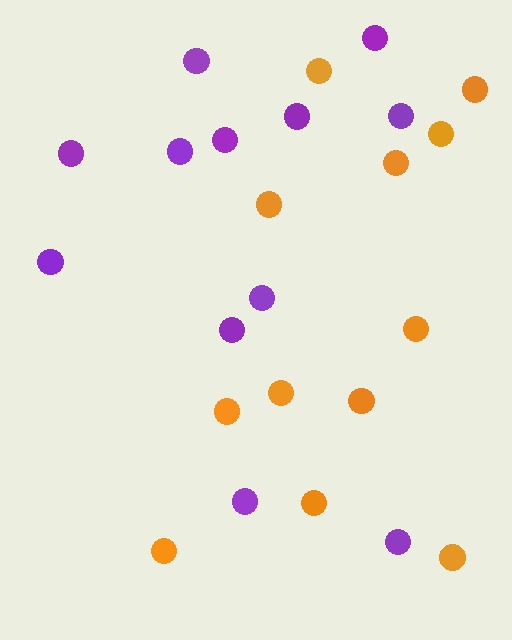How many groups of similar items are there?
There are 2 groups: one group of purple circles (12) and one group of orange circles (12).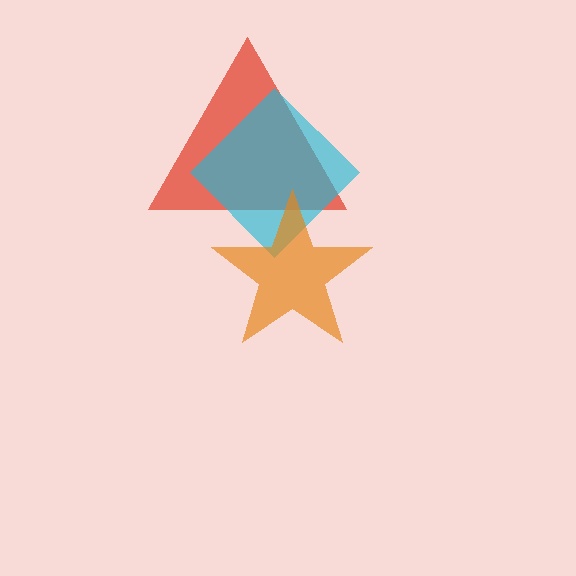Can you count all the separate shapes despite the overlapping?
Yes, there are 3 separate shapes.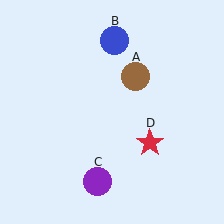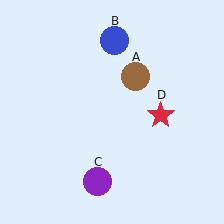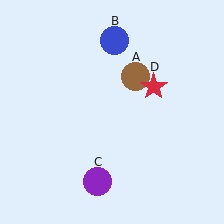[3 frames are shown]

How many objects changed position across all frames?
1 object changed position: red star (object D).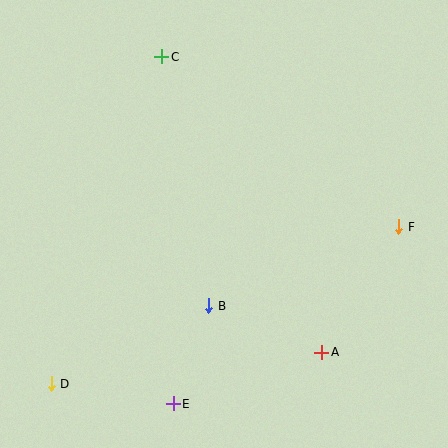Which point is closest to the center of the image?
Point B at (209, 306) is closest to the center.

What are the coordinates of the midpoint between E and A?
The midpoint between E and A is at (247, 378).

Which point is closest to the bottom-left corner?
Point D is closest to the bottom-left corner.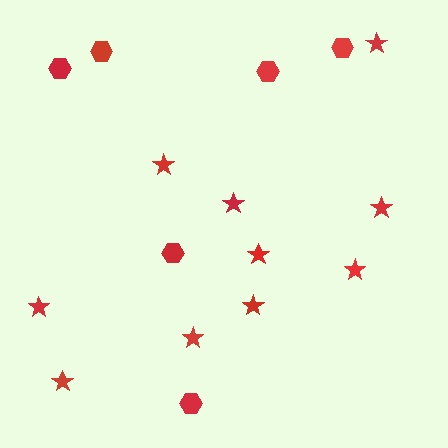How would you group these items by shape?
There are 2 groups: one group of hexagons (6) and one group of stars (10).